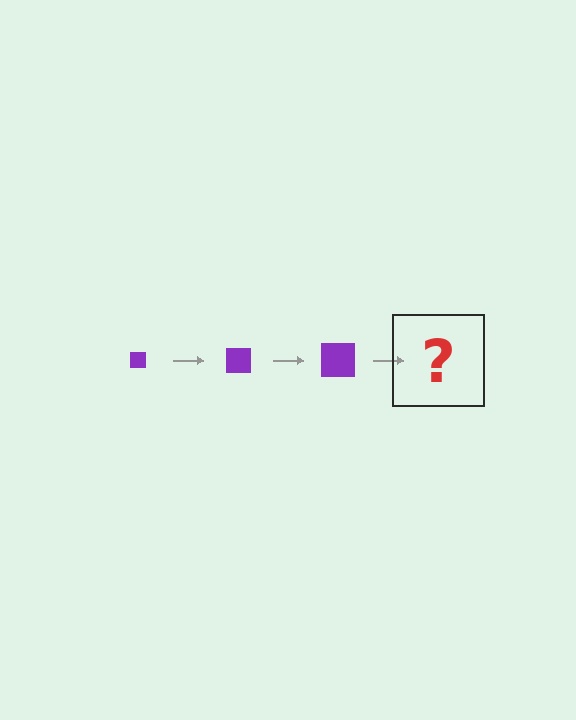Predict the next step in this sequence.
The next step is a purple square, larger than the previous one.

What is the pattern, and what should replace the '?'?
The pattern is that the square gets progressively larger each step. The '?' should be a purple square, larger than the previous one.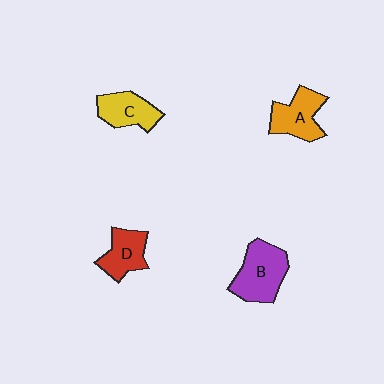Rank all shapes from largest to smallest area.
From largest to smallest: B (purple), A (orange), C (yellow), D (red).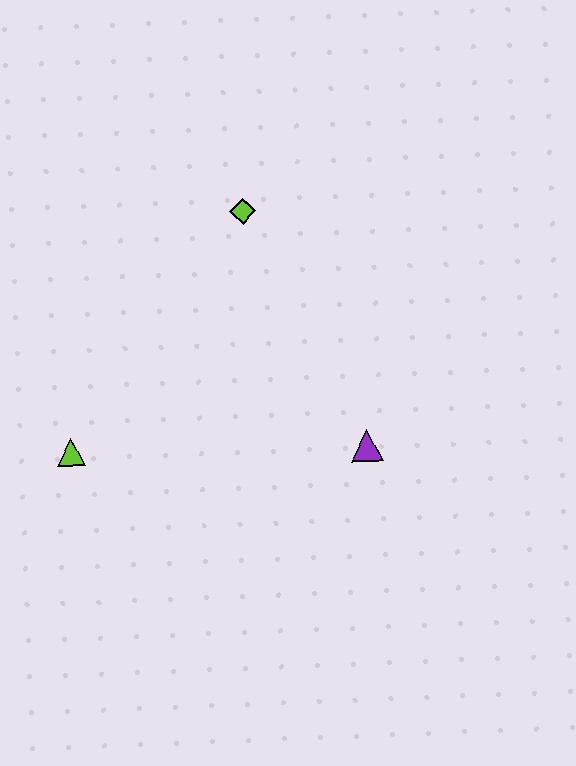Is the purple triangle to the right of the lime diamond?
Yes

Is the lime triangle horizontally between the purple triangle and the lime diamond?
No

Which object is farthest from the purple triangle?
The lime triangle is farthest from the purple triangle.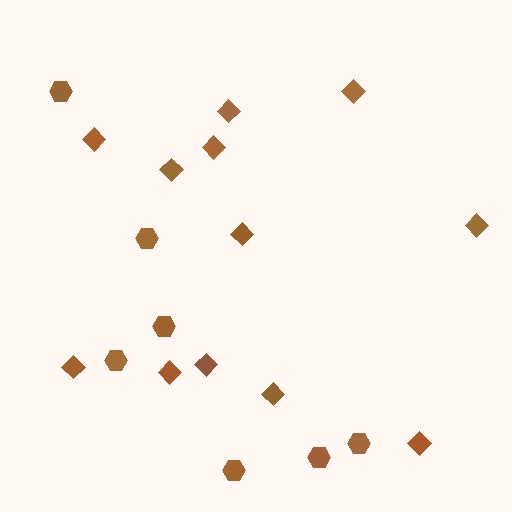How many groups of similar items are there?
There are 2 groups: one group of hexagons (7) and one group of diamonds (12).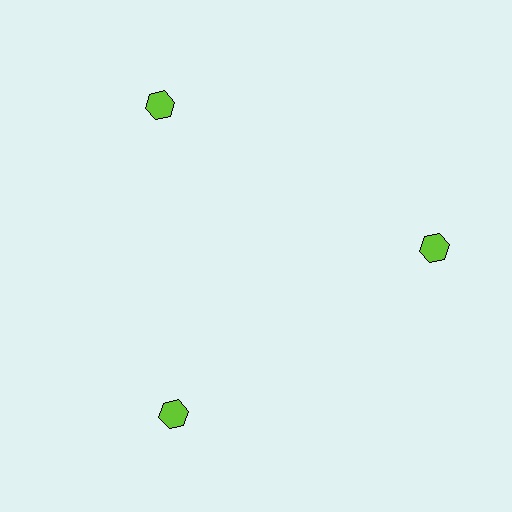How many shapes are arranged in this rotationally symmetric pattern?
There are 3 shapes, arranged in 3 groups of 1.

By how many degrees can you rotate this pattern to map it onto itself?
The pattern maps onto itself every 120 degrees of rotation.